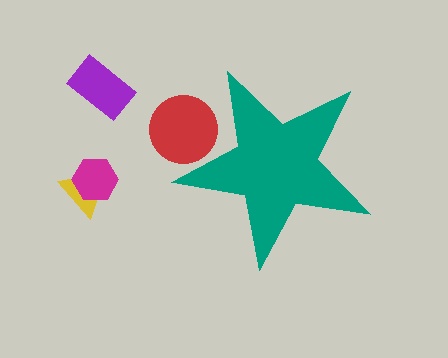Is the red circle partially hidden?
Yes, the red circle is partially hidden behind the teal star.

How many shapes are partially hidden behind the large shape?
1 shape is partially hidden.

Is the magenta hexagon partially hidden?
No, the magenta hexagon is fully visible.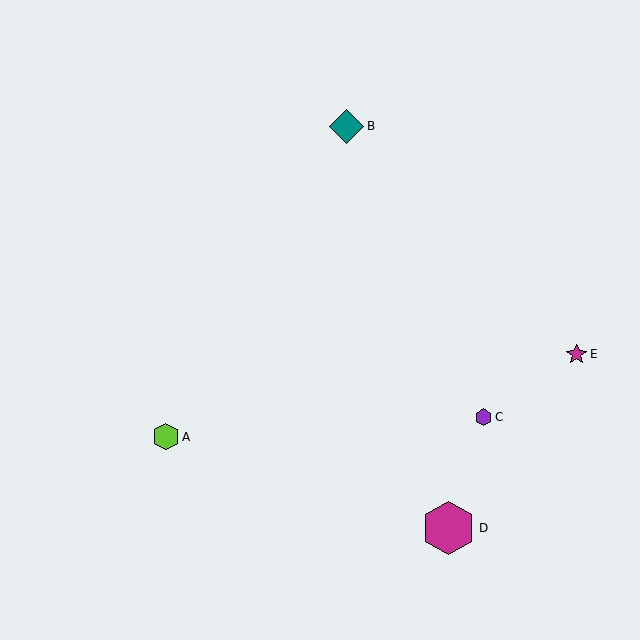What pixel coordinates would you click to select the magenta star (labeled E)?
Click at (576, 354) to select the magenta star E.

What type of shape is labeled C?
Shape C is a purple hexagon.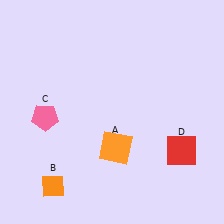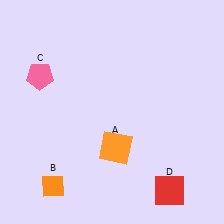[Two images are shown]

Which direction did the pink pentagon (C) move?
The pink pentagon (C) moved up.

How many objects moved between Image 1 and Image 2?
2 objects moved between the two images.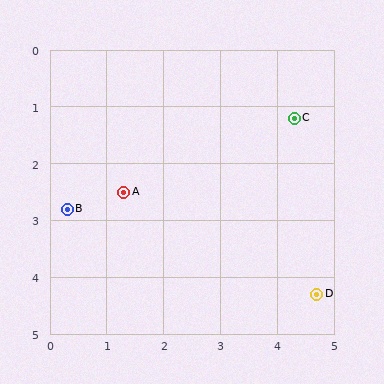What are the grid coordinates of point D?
Point D is at approximately (4.7, 4.3).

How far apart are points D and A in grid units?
Points D and A are about 3.8 grid units apart.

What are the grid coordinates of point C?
Point C is at approximately (4.3, 1.2).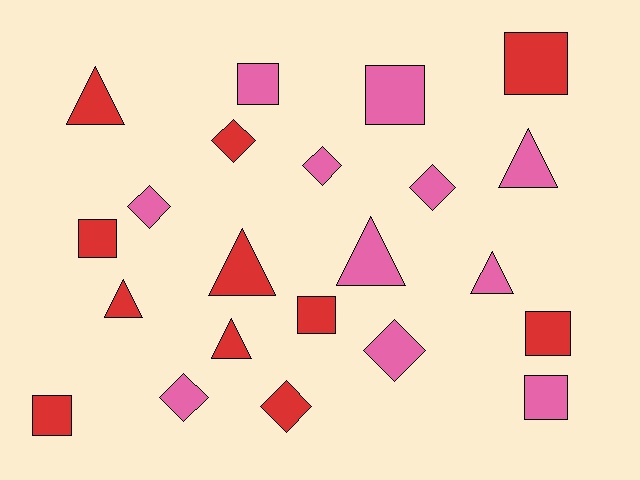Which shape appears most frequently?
Square, with 8 objects.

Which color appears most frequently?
Pink, with 11 objects.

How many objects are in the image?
There are 22 objects.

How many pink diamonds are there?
There are 5 pink diamonds.